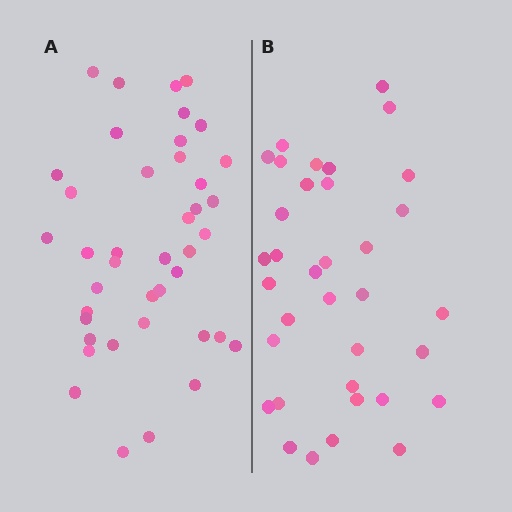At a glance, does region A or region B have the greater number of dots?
Region A (the left region) has more dots.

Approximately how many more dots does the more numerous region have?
Region A has about 6 more dots than region B.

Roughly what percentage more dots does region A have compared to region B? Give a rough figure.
About 15% more.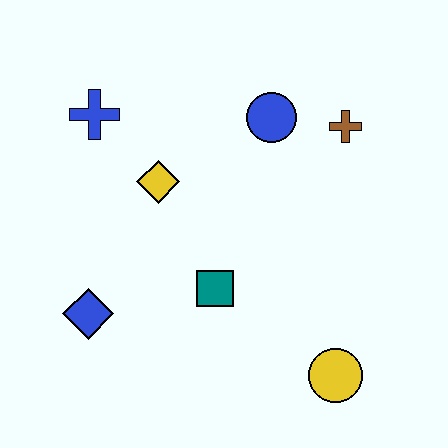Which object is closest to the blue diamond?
The teal square is closest to the blue diamond.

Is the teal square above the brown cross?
No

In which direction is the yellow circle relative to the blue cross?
The yellow circle is below the blue cross.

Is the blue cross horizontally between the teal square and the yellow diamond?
No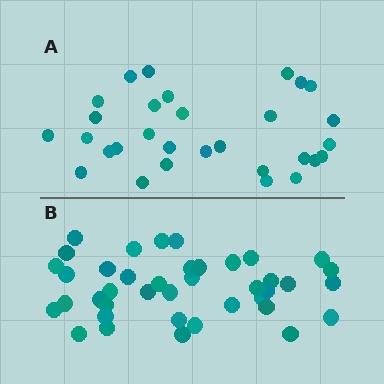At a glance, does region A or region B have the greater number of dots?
Region B (the bottom region) has more dots.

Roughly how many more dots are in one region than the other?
Region B has roughly 10 or so more dots than region A.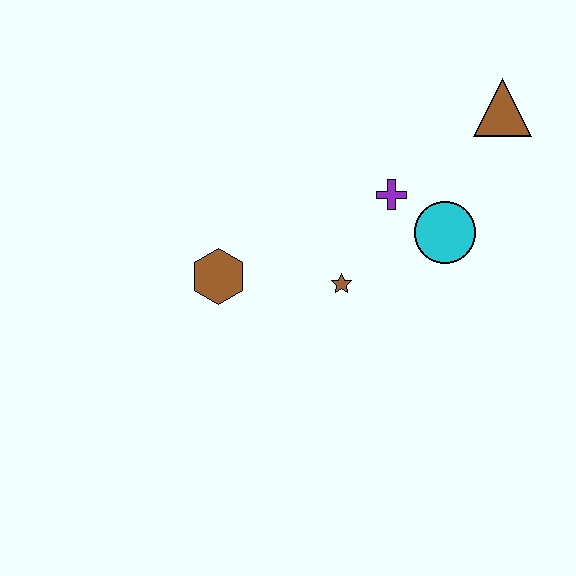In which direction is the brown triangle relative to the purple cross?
The brown triangle is to the right of the purple cross.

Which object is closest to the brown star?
The purple cross is closest to the brown star.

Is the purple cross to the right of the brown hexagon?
Yes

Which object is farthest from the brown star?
The brown triangle is farthest from the brown star.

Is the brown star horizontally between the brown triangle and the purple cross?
No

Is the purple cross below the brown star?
No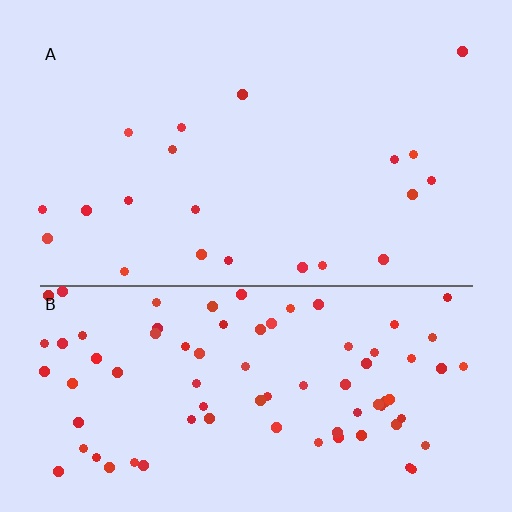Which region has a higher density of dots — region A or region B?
B (the bottom).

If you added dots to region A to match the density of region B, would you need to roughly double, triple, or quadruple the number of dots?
Approximately quadruple.